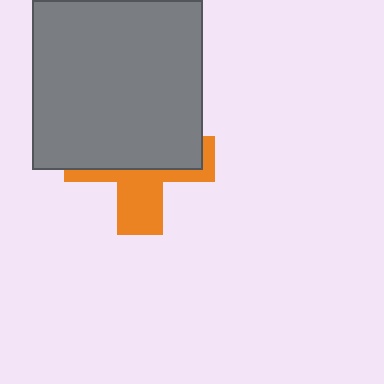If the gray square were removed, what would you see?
You would see the complete orange cross.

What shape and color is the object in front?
The object in front is a gray square.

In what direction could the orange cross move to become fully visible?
The orange cross could move down. That would shift it out from behind the gray square entirely.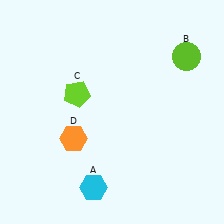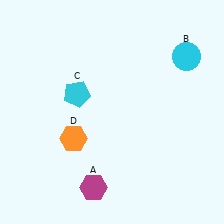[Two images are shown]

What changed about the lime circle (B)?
In Image 1, B is lime. In Image 2, it changed to cyan.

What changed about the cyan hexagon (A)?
In Image 1, A is cyan. In Image 2, it changed to magenta.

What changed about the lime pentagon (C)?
In Image 1, C is lime. In Image 2, it changed to cyan.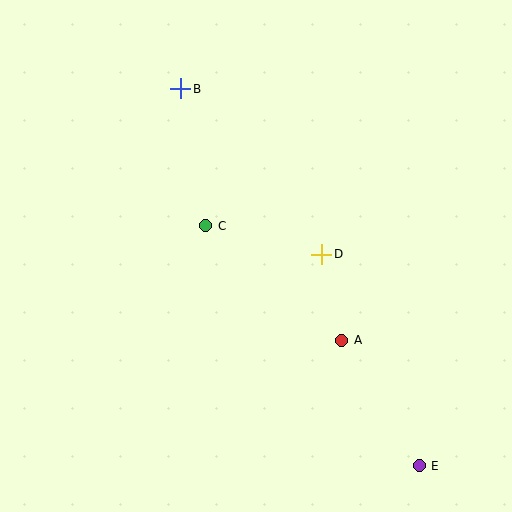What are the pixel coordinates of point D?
Point D is at (322, 254).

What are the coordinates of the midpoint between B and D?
The midpoint between B and D is at (251, 171).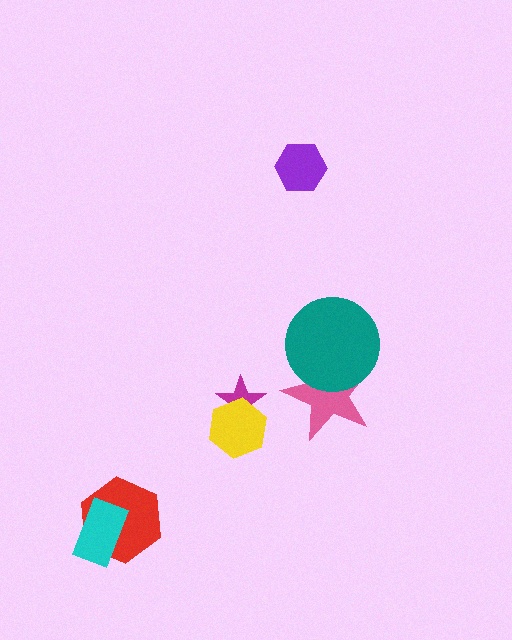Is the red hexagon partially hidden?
Yes, it is partially covered by another shape.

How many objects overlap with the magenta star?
1 object overlaps with the magenta star.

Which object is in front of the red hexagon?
The cyan rectangle is in front of the red hexagon.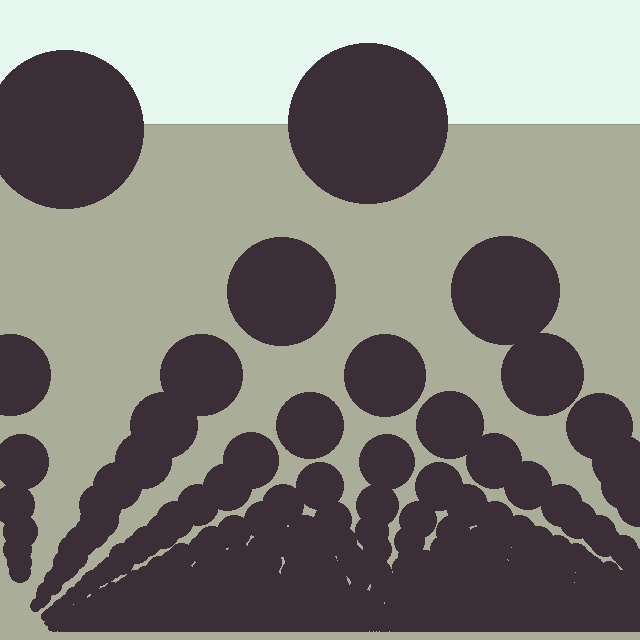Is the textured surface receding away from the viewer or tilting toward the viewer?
The surface appears to tilt toward the viewer. Texture elements get larger and sparser toward the top.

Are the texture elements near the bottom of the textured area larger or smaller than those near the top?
Smaller. The gradient is inverted — elements near the bottom are smaller and denser.